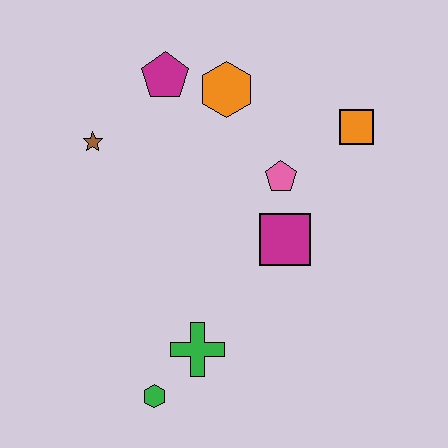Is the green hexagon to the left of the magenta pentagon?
Yes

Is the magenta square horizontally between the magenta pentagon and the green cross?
No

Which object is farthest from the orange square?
The green hexagon is farthest from the orange square.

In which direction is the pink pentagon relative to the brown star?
The pink pentagon is to the right of the brown star.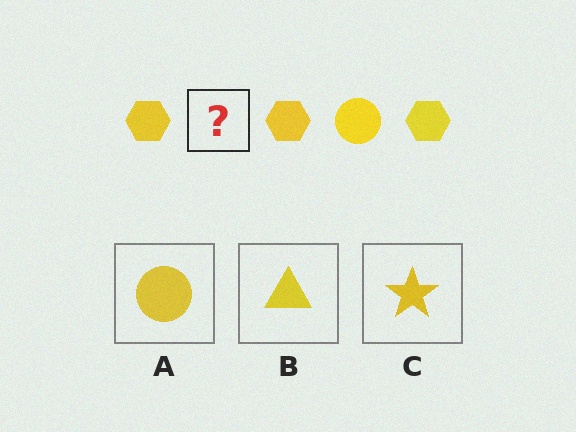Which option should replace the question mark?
Option A.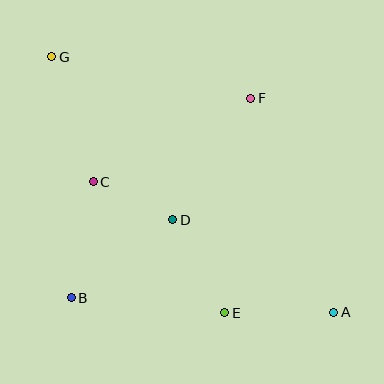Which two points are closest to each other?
Points C and D are closest to each other.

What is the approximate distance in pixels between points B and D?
The distance between B and D is approximately 128 pixels.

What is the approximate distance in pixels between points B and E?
The distance between B and E is approximately 154 pixels.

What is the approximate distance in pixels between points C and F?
The distance between C and F is approximately 178 pixels.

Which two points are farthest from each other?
Points A and G are farthest from each other.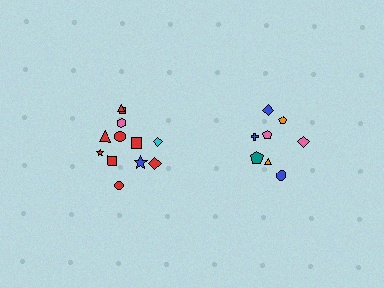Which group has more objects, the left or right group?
The left group.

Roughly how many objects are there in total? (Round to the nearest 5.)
Roughly 20 objects in total.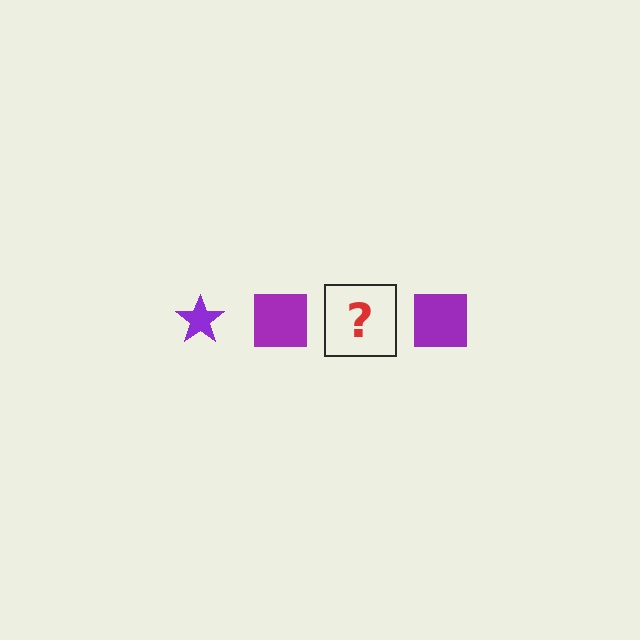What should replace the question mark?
The question mark should be replaced with a purple star.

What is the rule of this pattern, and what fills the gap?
The rule is that the pattern cycles through star, square shapes in purple. The gap should be filled with a purple star.